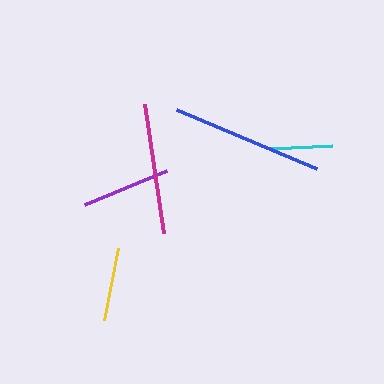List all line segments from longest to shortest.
From longest to shortest: blue, magenta, purple, yellow, cyan.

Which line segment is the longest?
The blue line is the longest at approximately 152 pixels.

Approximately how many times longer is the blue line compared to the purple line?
The blue line is approximately 1.7 times the length of the purple line.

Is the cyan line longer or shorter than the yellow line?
The yellow line is longer than the cyan line.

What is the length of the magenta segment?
The magenta segment is approximately 130 pixels long.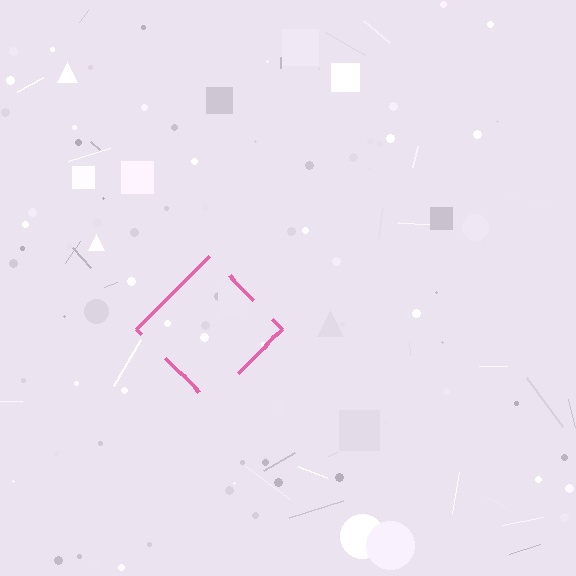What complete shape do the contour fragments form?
The contour fragments form a diamond.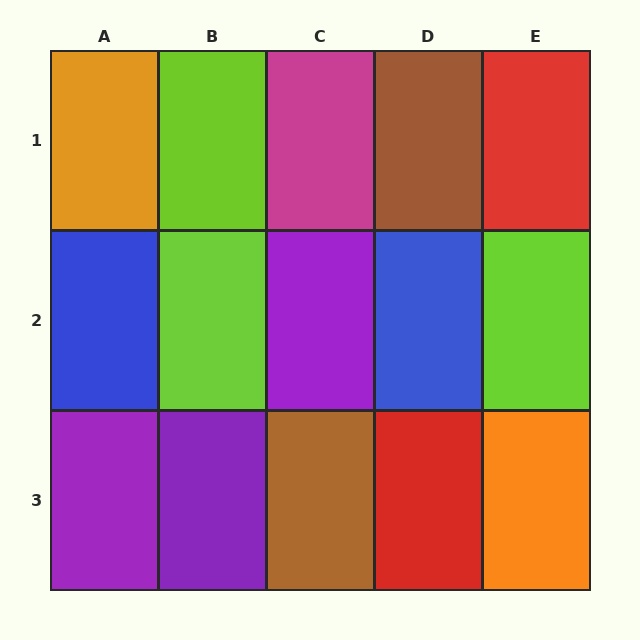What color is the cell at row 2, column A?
Blue.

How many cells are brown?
2 cells are brown.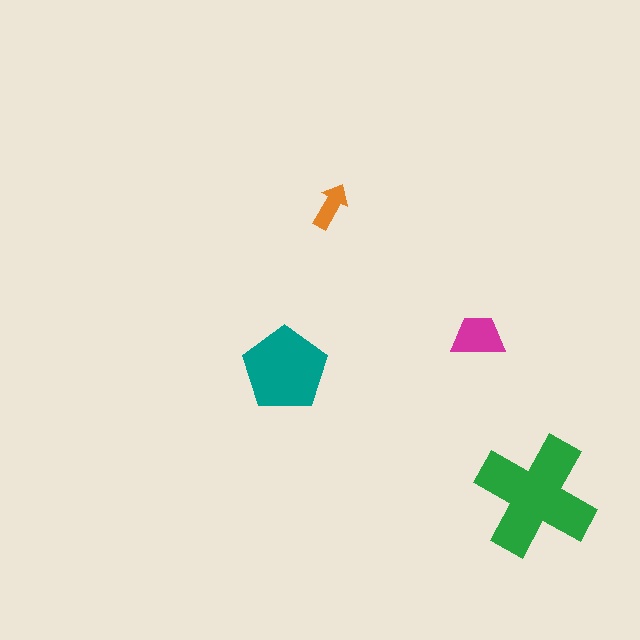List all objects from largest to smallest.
The green cross, the teal pentagon, the magenta trapezoid, the orange arrow.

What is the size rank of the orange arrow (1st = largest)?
4th.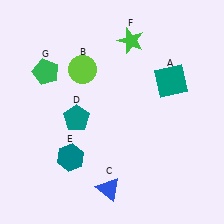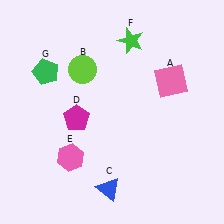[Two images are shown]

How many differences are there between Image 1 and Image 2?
There are 3 differences between the two images.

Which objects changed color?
A changed from teal to pink. D changed from teal to magenta. E changed from teal to pink.